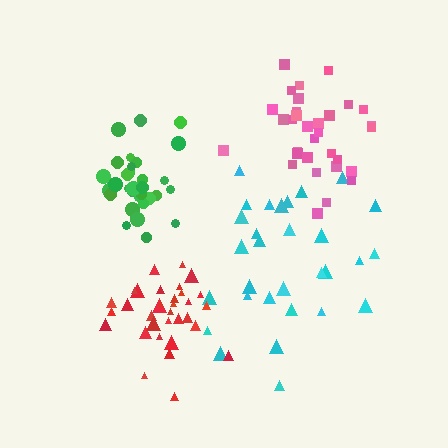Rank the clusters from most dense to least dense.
green, red, pink, cyan.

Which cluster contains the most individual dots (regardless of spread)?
Red (35).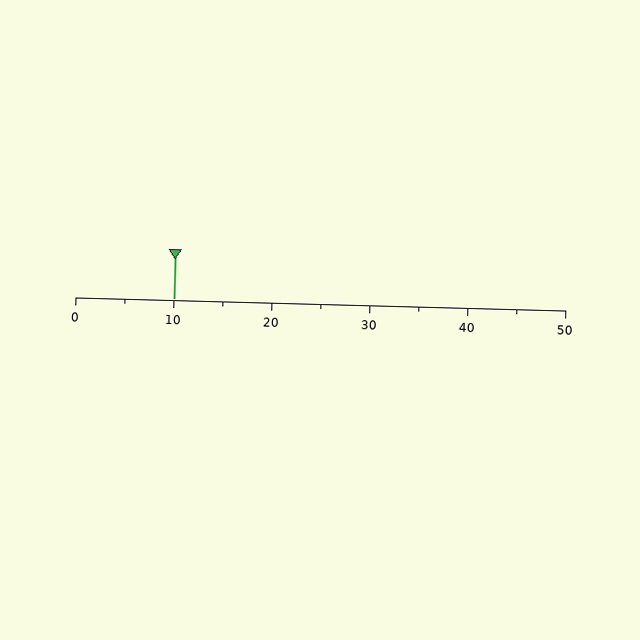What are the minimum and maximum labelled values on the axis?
The axis runs from 0 to 50.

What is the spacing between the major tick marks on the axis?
The major ticks are spaced 10 apart.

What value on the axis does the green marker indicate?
The marker indicates approximately 10.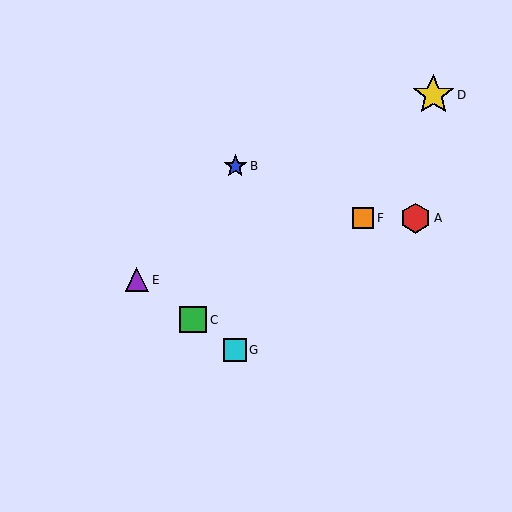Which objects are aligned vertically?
Objects B, G are aligned vertically.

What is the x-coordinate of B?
Object B is at x≈235.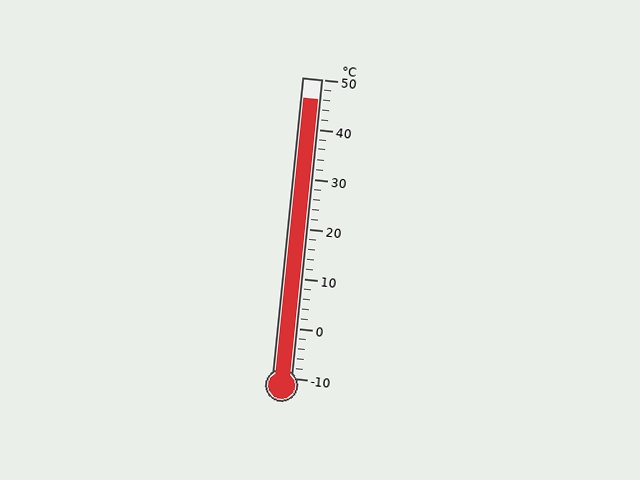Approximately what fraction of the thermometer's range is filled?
The thermometer is filled to approximately 95% of its range.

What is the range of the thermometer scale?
The thermometer scale ranges from -10°C to 50°C.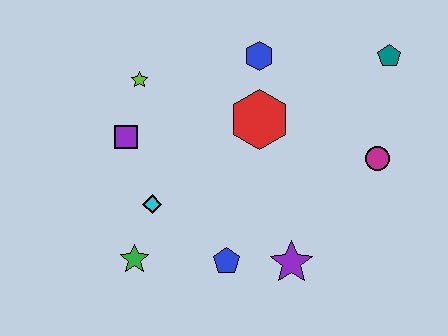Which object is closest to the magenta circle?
The teal pentagon is closest to the magenta circle.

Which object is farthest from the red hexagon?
The green star is farthest from the red hexagon.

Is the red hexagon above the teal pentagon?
No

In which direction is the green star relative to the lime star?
The green star is below the lime star.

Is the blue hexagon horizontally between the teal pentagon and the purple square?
Yes